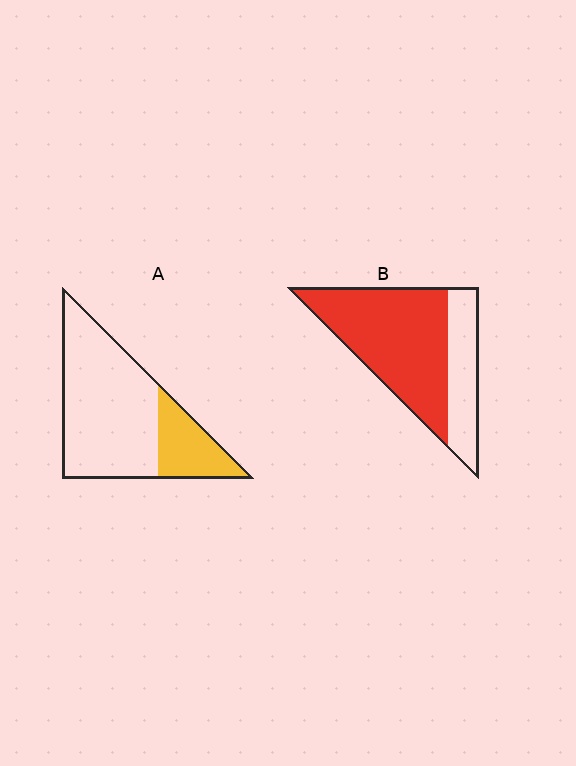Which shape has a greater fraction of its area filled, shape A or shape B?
Shape B.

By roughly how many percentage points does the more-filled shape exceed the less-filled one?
By roughly 45 percentage points (B over A).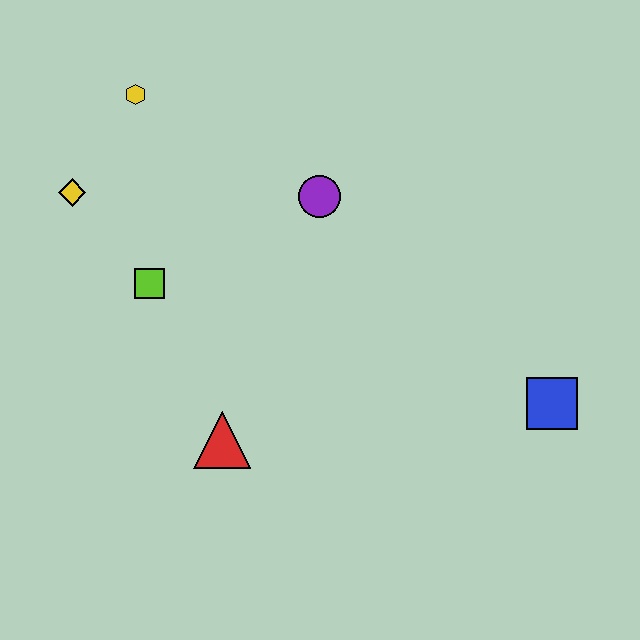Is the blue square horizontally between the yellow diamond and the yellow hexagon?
No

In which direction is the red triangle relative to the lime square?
The red triangle is below the lime square.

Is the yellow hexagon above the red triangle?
Yes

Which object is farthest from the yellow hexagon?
The blue square is farthest from the yellow hexagon.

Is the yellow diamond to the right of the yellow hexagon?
No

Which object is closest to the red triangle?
The lime square is closest to the red triangle.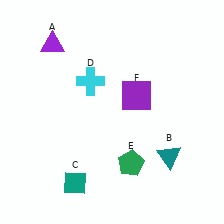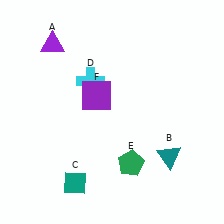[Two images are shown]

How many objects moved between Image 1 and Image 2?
1 object moved between the two images.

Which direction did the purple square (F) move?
The purple square (F) moved left.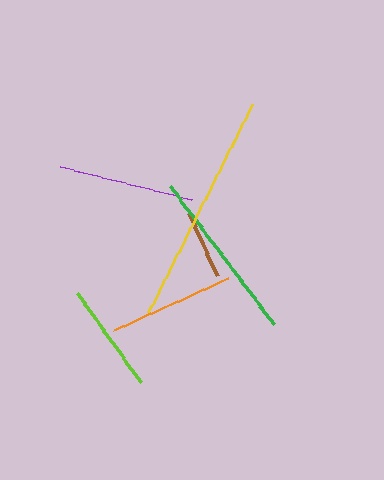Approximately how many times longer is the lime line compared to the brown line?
The lime line is approximately 1.6 times the length of the brown line.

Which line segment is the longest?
The yellow line is the longest at approximately 233 pixels.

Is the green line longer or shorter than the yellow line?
The yellow line is longer than the green line.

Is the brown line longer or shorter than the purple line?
The purple line is longer than the brown line.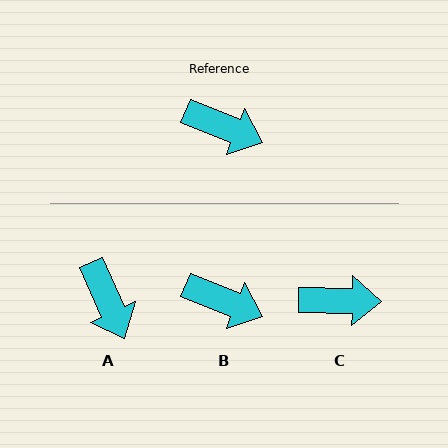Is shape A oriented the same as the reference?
No, it is off by about 44 degrees.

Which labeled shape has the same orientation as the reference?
B.